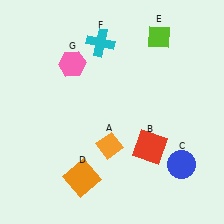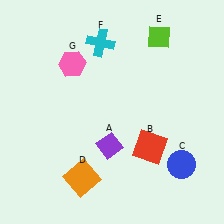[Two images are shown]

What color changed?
The diamond (A) changed from orange in Image 1 to purple in Image 2.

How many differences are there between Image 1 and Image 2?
There is 1 difference between the two images.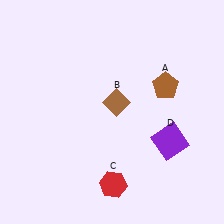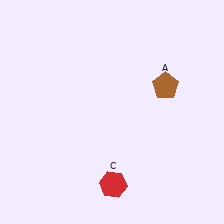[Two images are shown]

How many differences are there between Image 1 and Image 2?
There are 2 differences between the two images.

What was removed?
The purple square (D), the brown diamond (B) were removed in Image 2.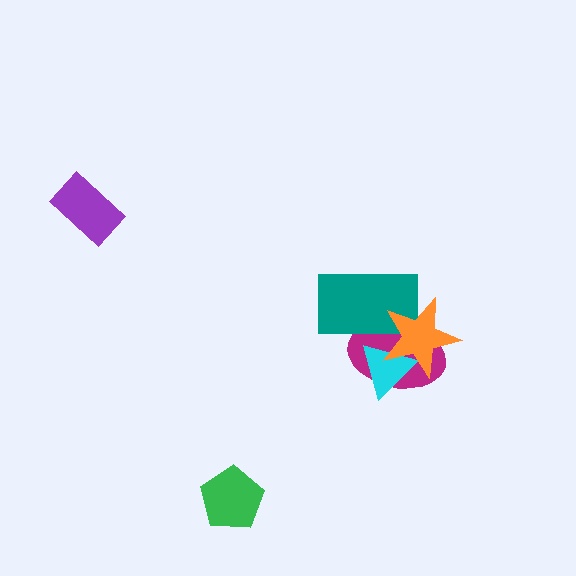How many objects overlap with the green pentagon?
0 objects overlap with the green pentagon.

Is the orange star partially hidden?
No, no other shape covers it.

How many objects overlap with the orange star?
3 objects overlap with the orange star.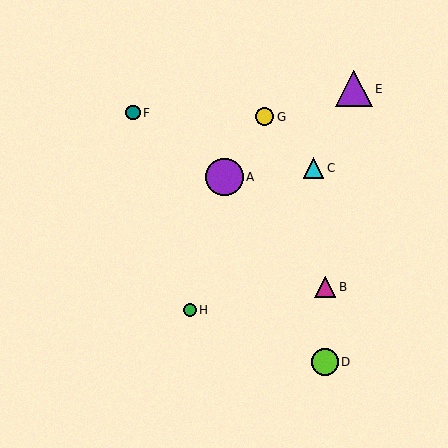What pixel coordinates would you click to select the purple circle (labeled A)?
Click at (225, 177) to select the purple circle A.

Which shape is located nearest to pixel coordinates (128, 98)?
The teal circle (labeled F) at (133, 113) is nearest to that location.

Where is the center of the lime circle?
The center of the lime circle is at (325, 362).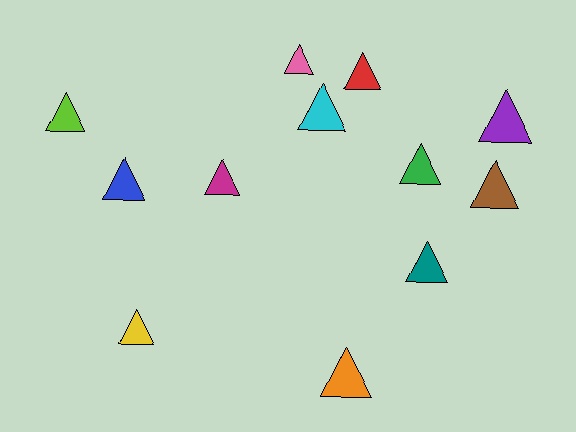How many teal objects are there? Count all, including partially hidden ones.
There is 1 teal object.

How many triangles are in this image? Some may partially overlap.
There are 12 triangles.